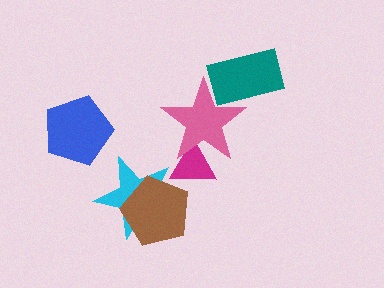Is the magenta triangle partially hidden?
Yes, it is partially covered by another shape.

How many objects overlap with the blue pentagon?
0 objects overlap with the blue pentagon.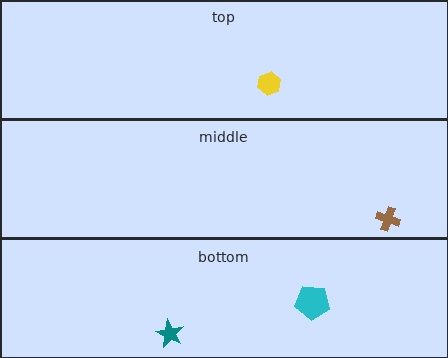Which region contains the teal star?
The bottom region.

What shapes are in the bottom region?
The teal star, the cyan pentagon.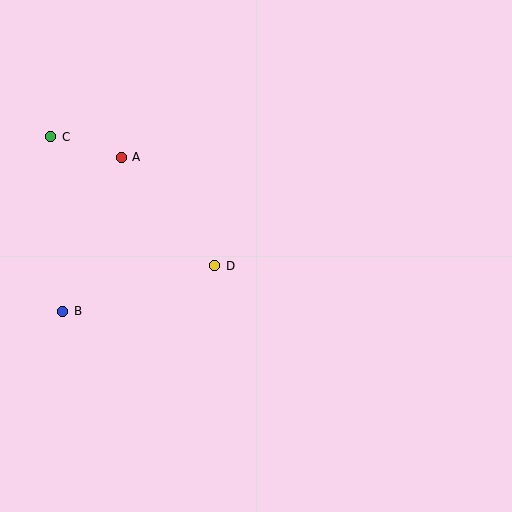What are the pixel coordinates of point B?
Point B is at (63, 311).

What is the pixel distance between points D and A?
The distance between D and A is 143 pixels.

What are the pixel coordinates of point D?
Point D is at (215, 266).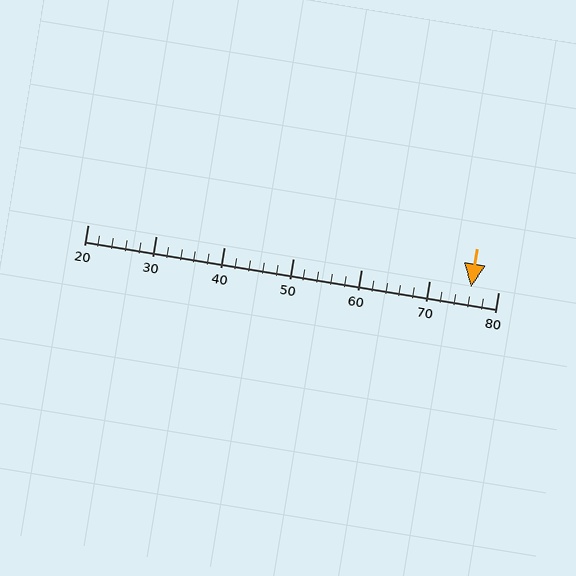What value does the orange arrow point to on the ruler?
The orange arrow points to approximately 76.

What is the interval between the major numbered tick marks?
The major tick marks are spaced 10 units apart.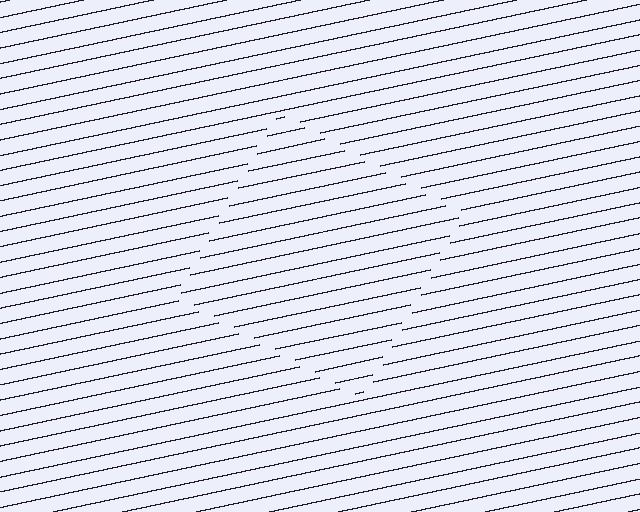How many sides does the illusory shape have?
4 sides — the line-ends trace a square.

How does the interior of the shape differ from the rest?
The interior of the shape contains the same grating, shifted by half a period — the contour is defined by the phase discontinuity where line-ends from the inner and outer gratings abut.